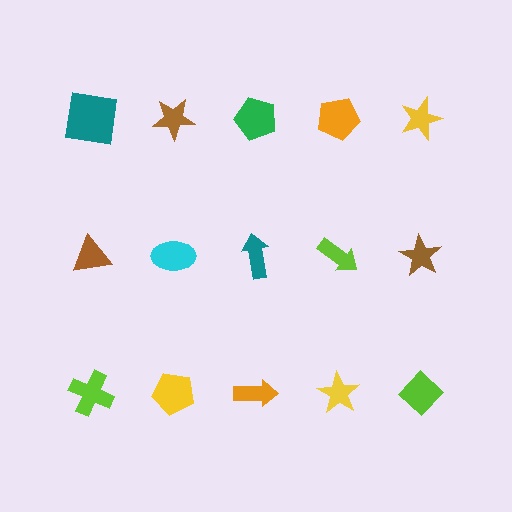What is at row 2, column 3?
A teal arrow.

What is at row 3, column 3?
An orange arrow.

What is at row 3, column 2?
A yellow pentagon.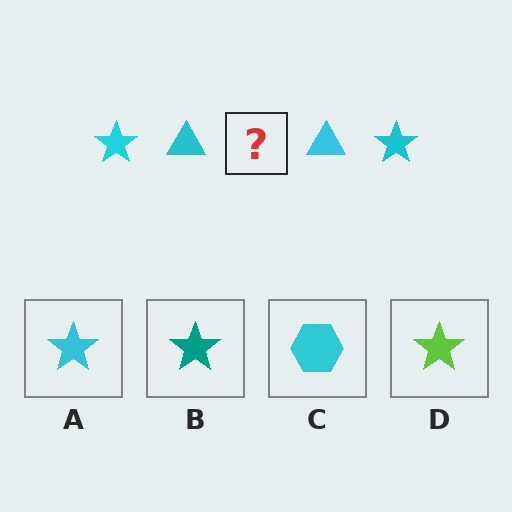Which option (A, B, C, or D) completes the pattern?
A.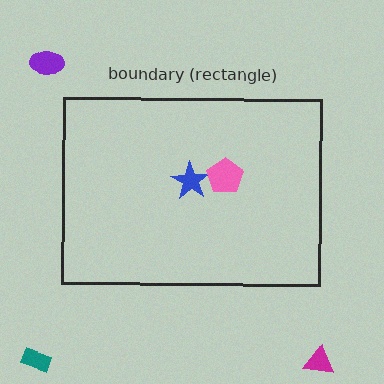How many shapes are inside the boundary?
2 inside, 3 outside.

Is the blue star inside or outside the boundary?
Inside.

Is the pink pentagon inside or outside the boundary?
Inside.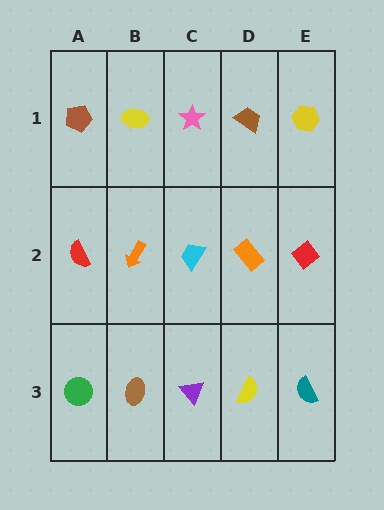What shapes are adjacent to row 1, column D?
An orange rectangle (row 2, column D), a pink star (row 1, column C), a yellow hexagon (row 1, column E).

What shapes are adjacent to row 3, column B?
An orange arrow (row 2, column B), a green circle (row 3, column A), a purple triangle (row 3, column C).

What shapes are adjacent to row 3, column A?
A red semicircle (row 2, column A), a brown ellipse (row 3, column B).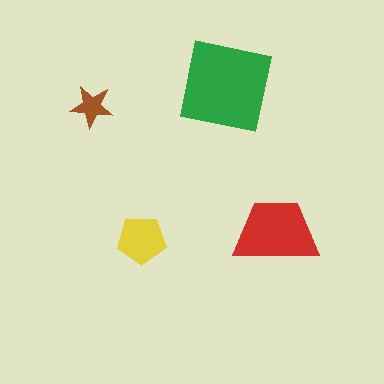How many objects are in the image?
There are 4 objects in the image.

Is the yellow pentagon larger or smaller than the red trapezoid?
Smaller.